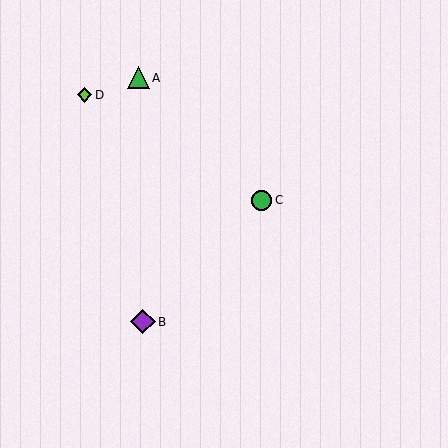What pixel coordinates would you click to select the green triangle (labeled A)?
Click at (138, 78) to select the green triangle A.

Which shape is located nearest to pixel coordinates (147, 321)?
The purple diamond (labeled B) at (143, 322) is nearest to that location.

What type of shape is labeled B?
Shape B is a purple diamond.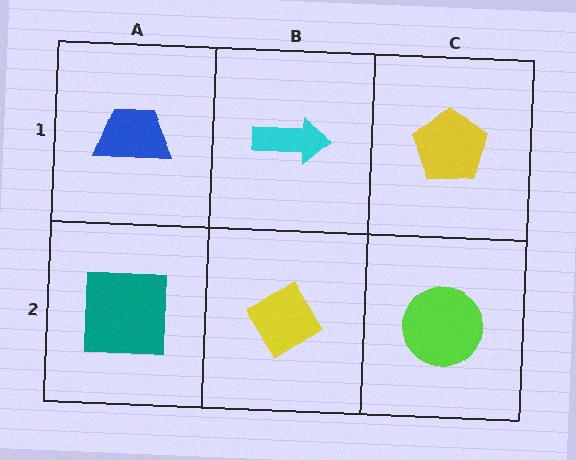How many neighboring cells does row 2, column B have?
3.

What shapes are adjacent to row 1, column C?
A lime circle (row 2, column C), a cyan arrow (row 1, column B).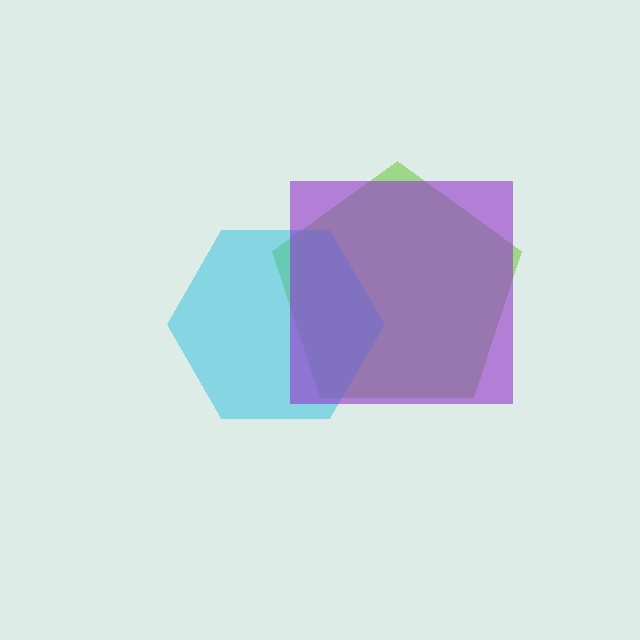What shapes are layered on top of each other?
The layered shapes are: a lime pentagon, a cyan hexagon, a purple square.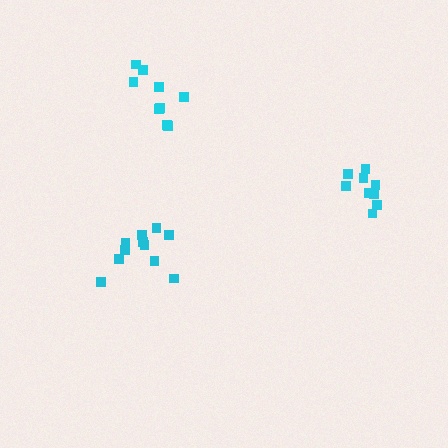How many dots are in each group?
Group 1: 11 dots, Group 2: 9 dots, Group 3: 9 dots (29 total).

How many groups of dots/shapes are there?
There are 3 groups.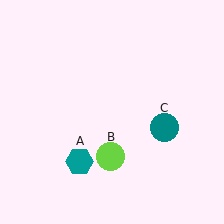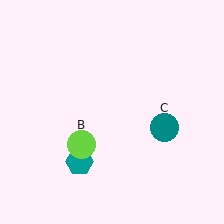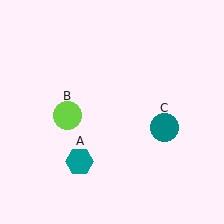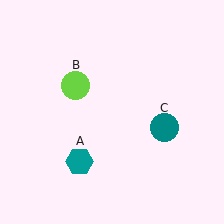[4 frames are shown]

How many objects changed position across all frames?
1 object changed position: lime circle (object B).